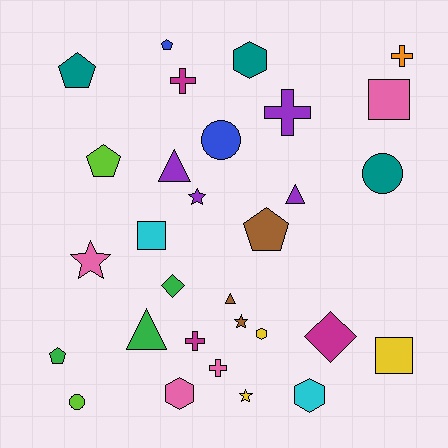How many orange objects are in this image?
There is 1 orange object.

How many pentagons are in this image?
There are 5 pentagons.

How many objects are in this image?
There are 30 objects.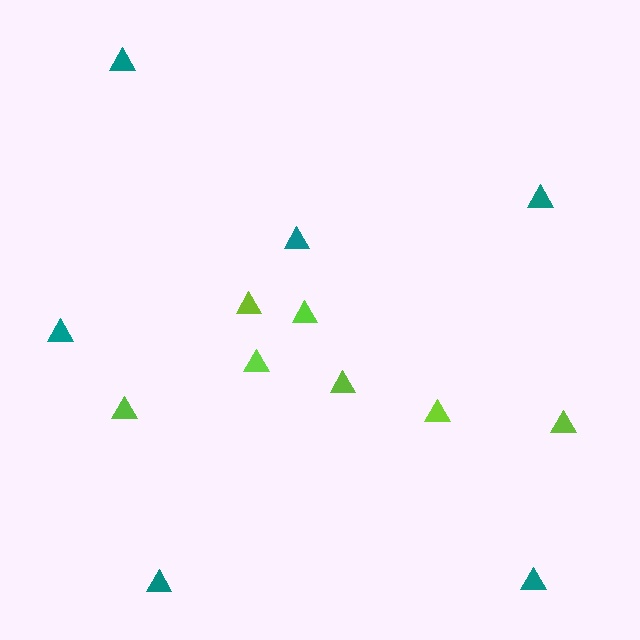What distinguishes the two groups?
There are 2 groups: one group of lime triangles (7) and one group of teal triangles (6).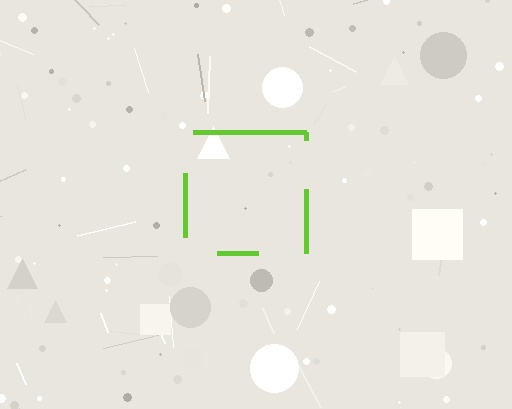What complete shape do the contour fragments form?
The contour fragments form a square.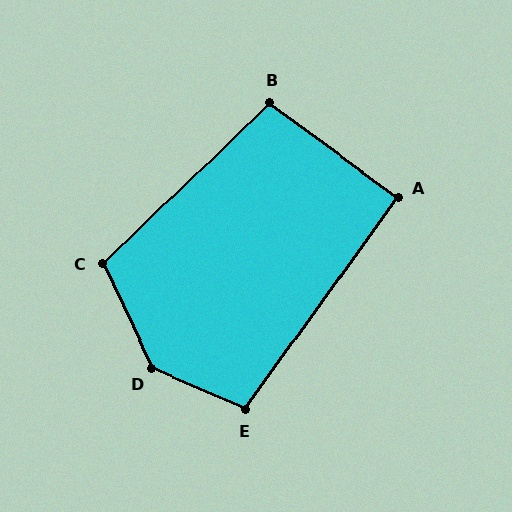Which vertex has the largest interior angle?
D, at approximately 138 degrees.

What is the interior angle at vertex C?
Approximately 109 degrees (obtuse).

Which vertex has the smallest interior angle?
A, at approximately 91 degrees.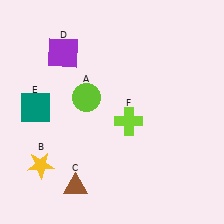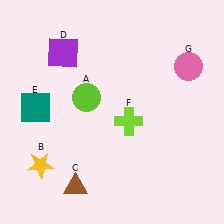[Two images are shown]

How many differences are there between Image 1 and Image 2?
There is 1 difference between the two images.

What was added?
A pink circle (G) was added in Image 2.